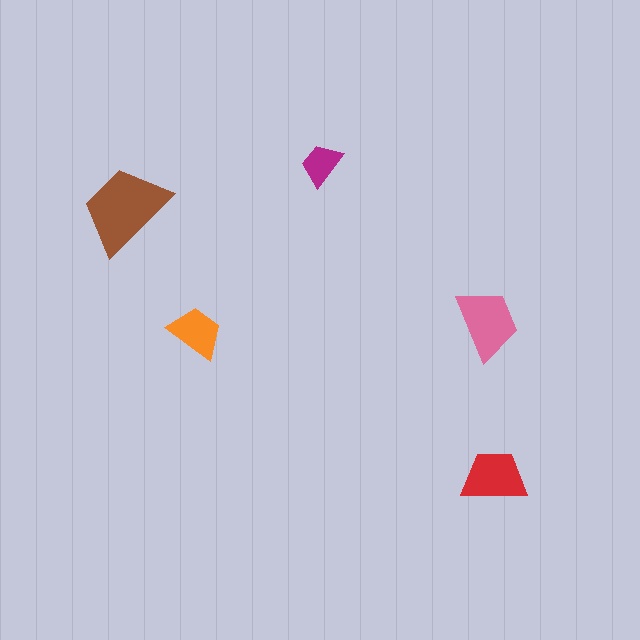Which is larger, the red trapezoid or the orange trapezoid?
The red one.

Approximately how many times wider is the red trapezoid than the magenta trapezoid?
About 1.5 times wider.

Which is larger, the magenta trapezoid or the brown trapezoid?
The brown one.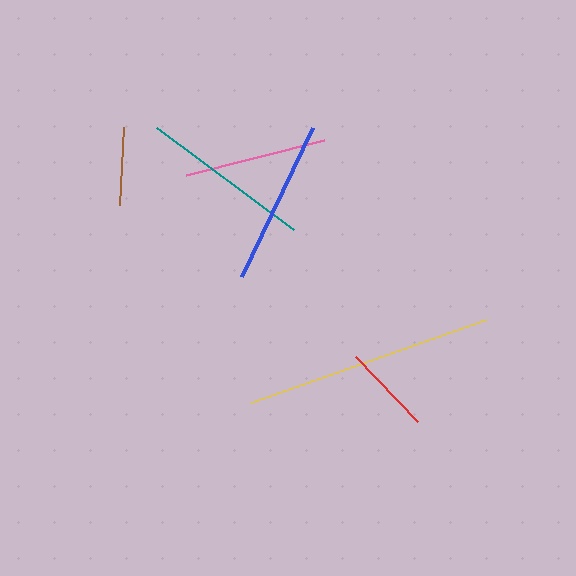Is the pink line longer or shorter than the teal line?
The teal line is longer than the pink line.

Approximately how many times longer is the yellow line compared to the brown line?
The yellow line is approximately 3.2 times the length of the brown line.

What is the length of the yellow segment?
The yellow segment is approximately 250 pixels long.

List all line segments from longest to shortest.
From longest to shortest: yellow, teal, blue, pink, red, brown.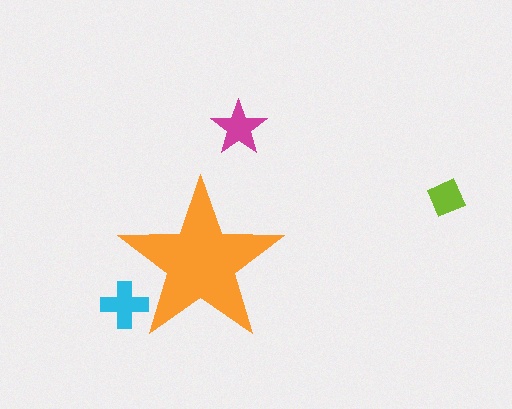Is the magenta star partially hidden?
No, the magenta star is fully visible.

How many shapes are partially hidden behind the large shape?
1 shape is partially hidden.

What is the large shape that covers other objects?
An orange star.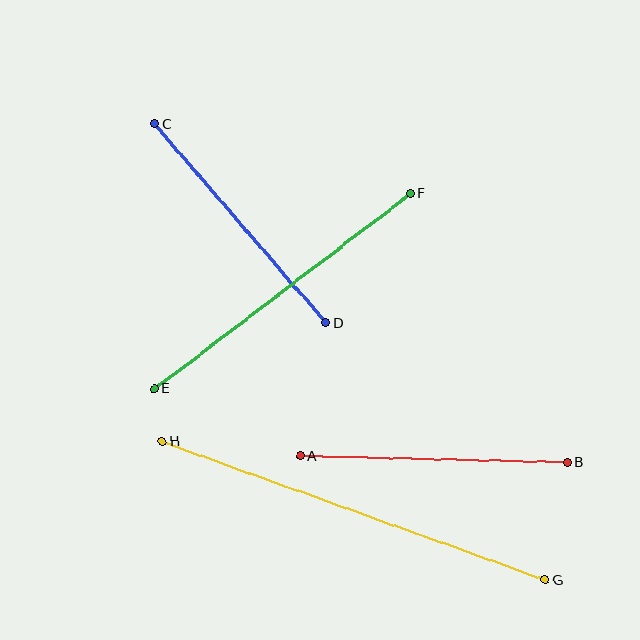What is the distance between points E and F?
The distance is approximately 322 pixels.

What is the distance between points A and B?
The distance is approximately 267 pixels.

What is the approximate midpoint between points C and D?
The midpoint is at approximately (240, 223) pixels.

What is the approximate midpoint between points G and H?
The midpoint is at approximately (354, 511) pixels.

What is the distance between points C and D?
The distance is approximately 262 pixels.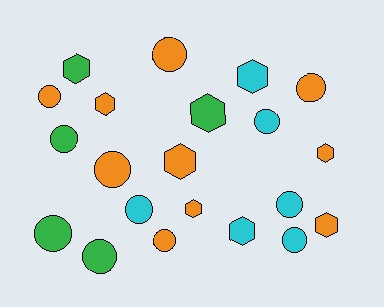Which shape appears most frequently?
Circle, with 12 objects.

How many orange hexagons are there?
There are 5 orange hexagons.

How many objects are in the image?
There are 21 objects.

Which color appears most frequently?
Orange, with 10 objects.